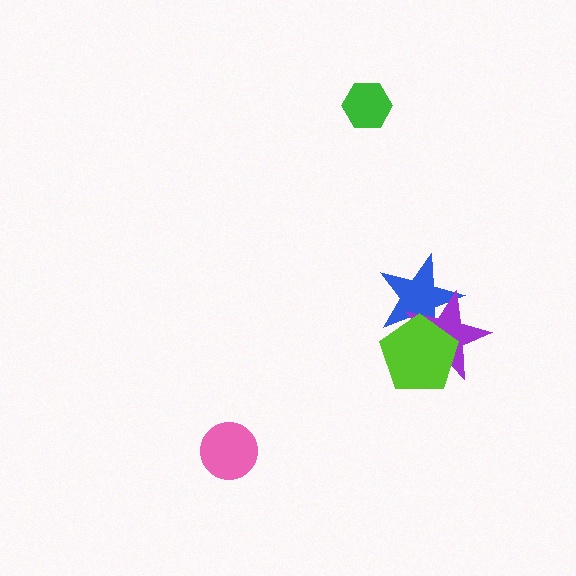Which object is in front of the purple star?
The lime pentagon is in front of the purple star.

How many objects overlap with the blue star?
2 objects overlap with the blue star.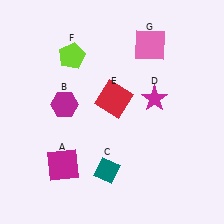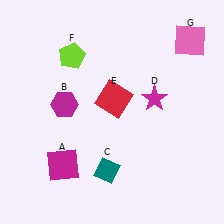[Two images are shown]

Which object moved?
The pink square (G) moved right.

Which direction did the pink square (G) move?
The pink square (G) moved right.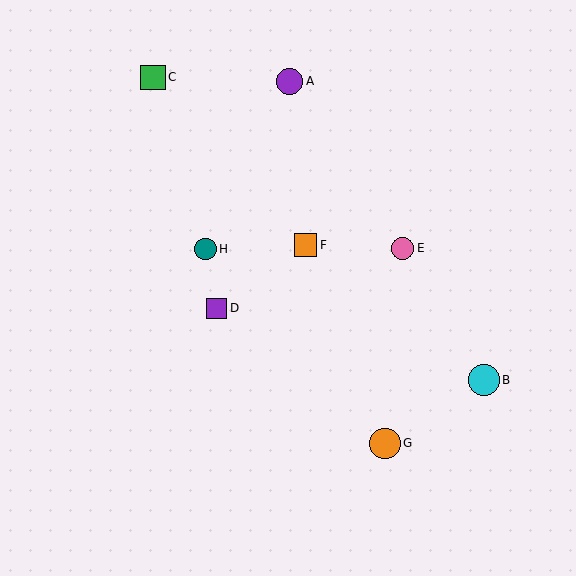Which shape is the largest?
The cyan circle (labeled B) is the largest.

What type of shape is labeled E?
Shape E is a pink circle.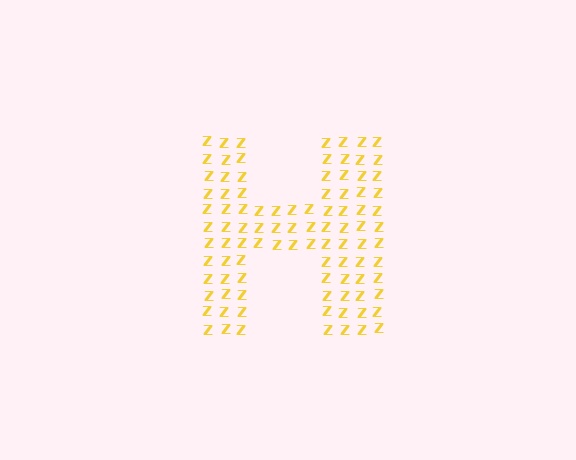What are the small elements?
The small elements are letter Z's.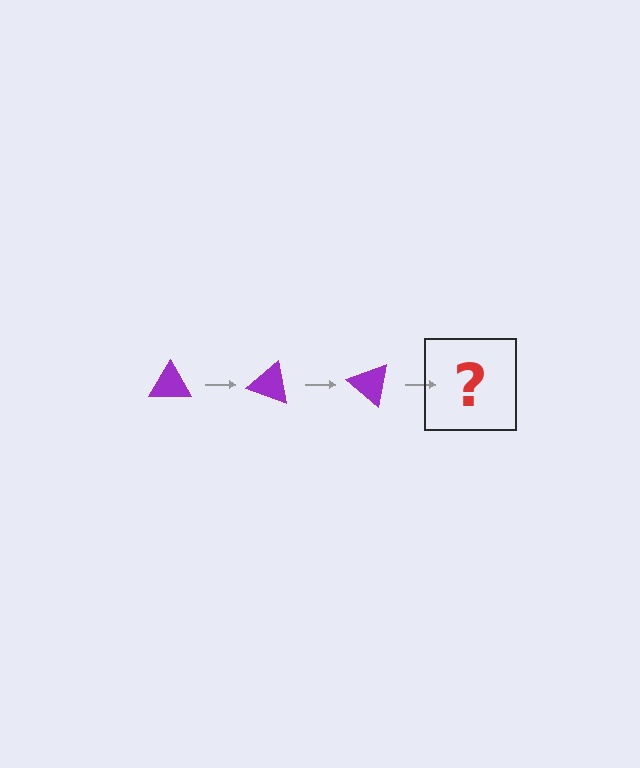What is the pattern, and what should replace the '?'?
The pattern is that the triangle rotates 20 degrees each step. The '?' should be a purple triangle rotated 60 degrees.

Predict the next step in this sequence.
The next step is a purple triangle rotated 60 degrees.